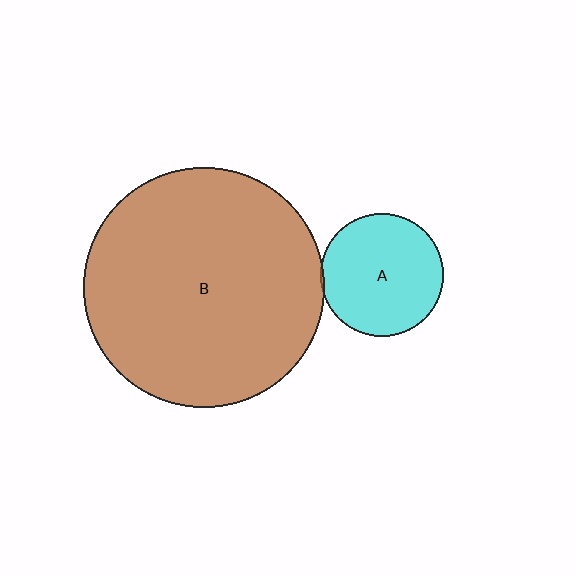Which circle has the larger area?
Circle B (brown).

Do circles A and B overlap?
Yes.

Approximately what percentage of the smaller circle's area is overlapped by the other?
Approximately 5%.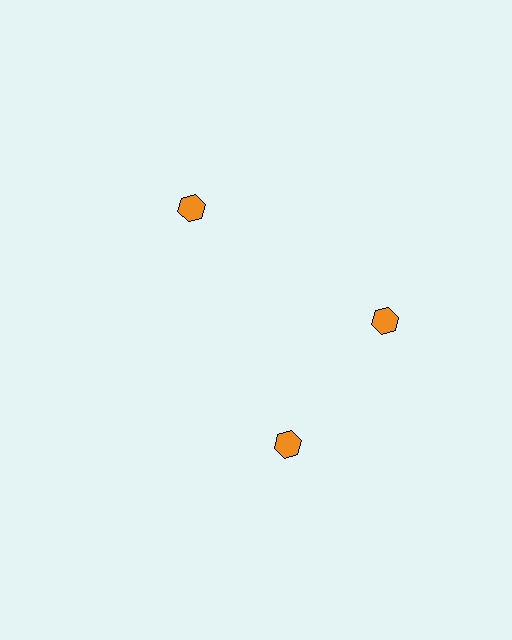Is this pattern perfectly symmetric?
No. The 3 orange hexagons are arranged in a ring, but one element near the 7 o'clock position is rotated out of alignment along the ring, breaking the 3-fold rotational symmetry.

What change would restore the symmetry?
The symmetry would be restored by rotating it back into even spacing with its neighbors so that all 3 hexagons sit at equal angles and equal distance from the center.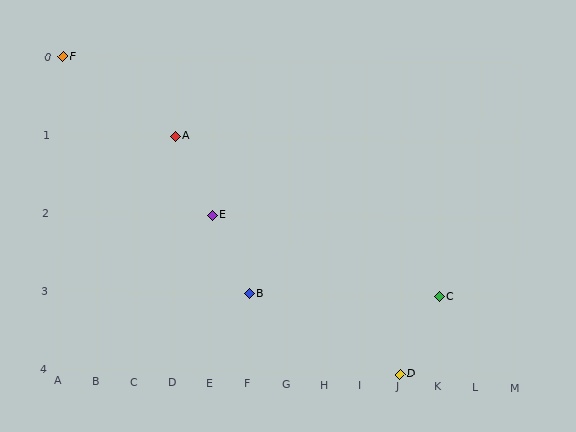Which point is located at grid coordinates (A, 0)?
Point F is at (A, 0).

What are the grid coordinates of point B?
Point B is at grid coordinates (F, 3).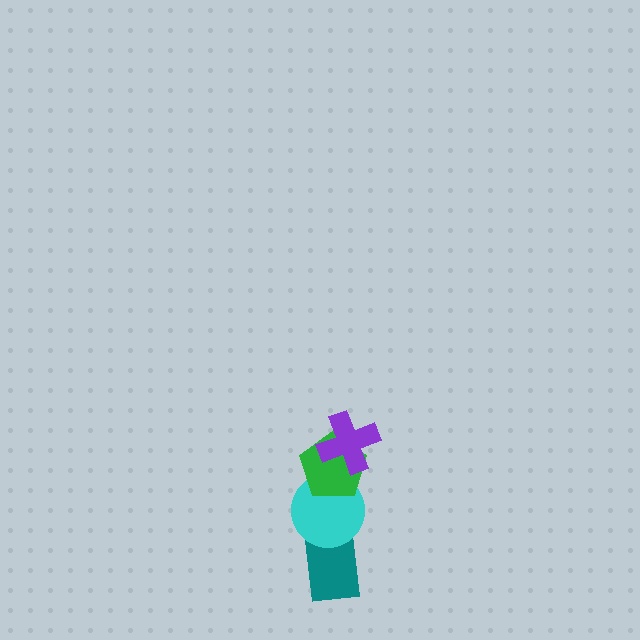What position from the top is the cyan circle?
The cyan circle is 3rd from the top.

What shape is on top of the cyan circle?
The green pentagon is on top of the cyan circle.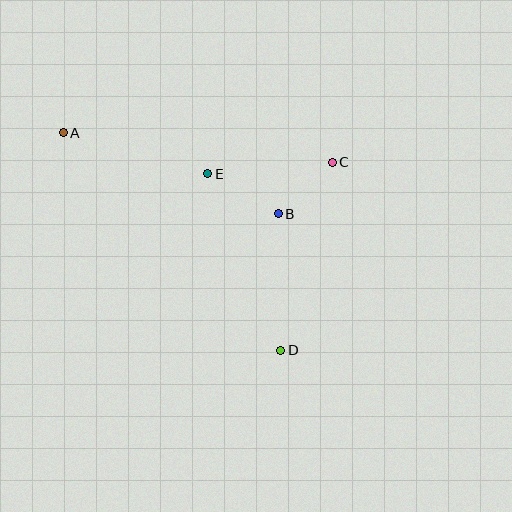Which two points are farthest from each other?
Points A and D are farthest from each other.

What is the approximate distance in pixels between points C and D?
The distance between C and D is approximately 194 pixels.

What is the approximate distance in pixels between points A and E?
The distance between A and E is approximately 150 pixels.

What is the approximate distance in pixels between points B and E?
The distance between B and E is approximately 81 pixels.